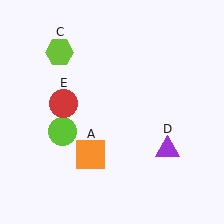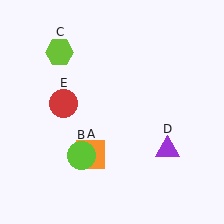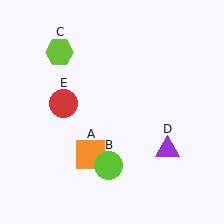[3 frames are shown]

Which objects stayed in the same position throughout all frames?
Orange square (object A) and lime hexagon (object C) and purple triangle (object D) and red circle (object E) remained stationary.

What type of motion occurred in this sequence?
The lime circle (object B) rotated counterclockwise around the center of the scene.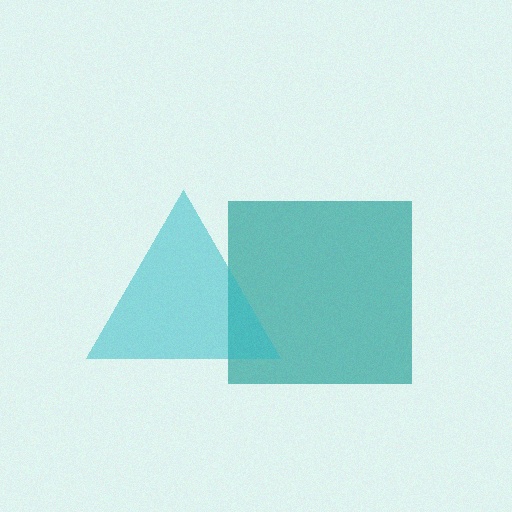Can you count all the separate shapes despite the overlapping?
Yes, there are 2 separate shapes.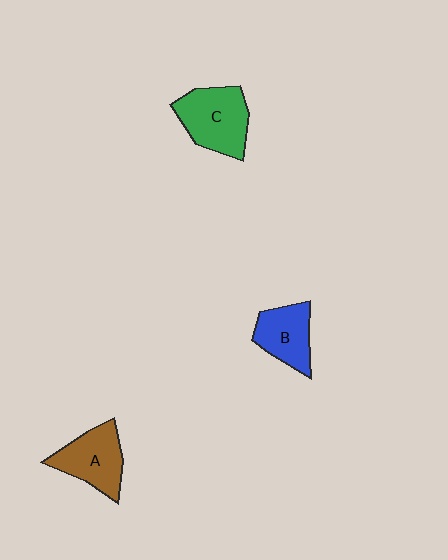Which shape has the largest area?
Shape C (green).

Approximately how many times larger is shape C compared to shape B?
Approximately 1.4 times.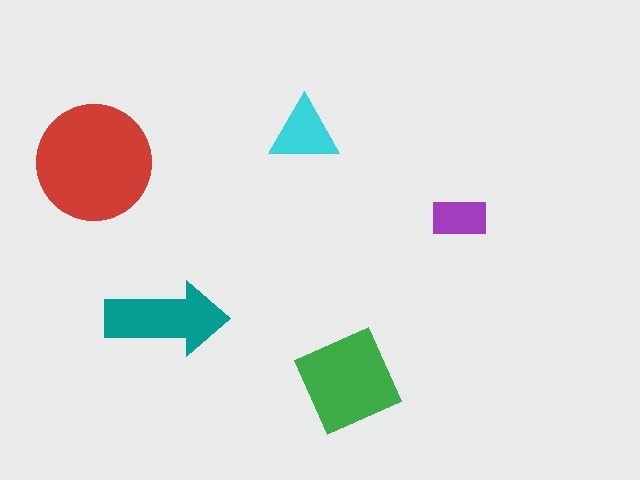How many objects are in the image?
There are 5 objects in the image.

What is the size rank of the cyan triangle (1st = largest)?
4th.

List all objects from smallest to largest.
The purple rectangle, the cyan triangle, the teal arrow, the green diamond, the red circle.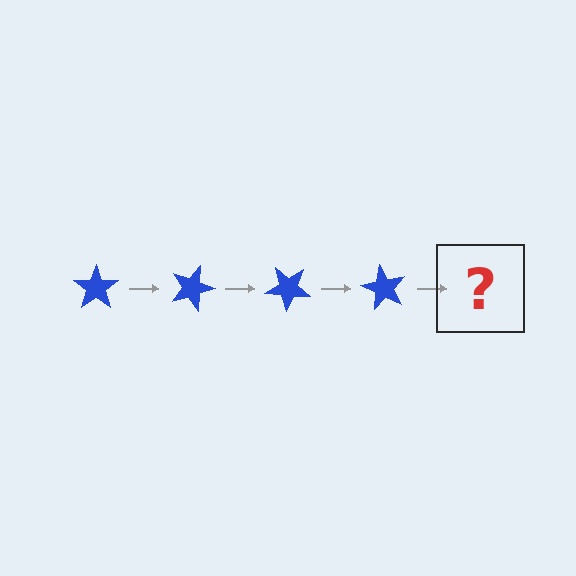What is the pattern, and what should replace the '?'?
The pattern is that the star rotates 20 degrees each step. The '?' should be a blue star rotated 80 degrees.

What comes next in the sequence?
The next element should be a blue star rotated 80 degrees.